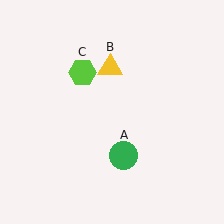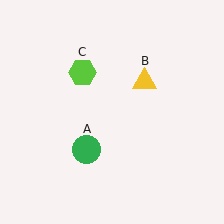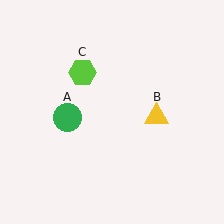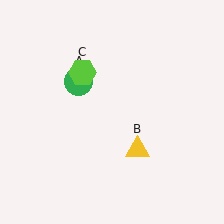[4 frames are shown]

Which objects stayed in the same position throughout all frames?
Lime hexagon (object C) remained stationary.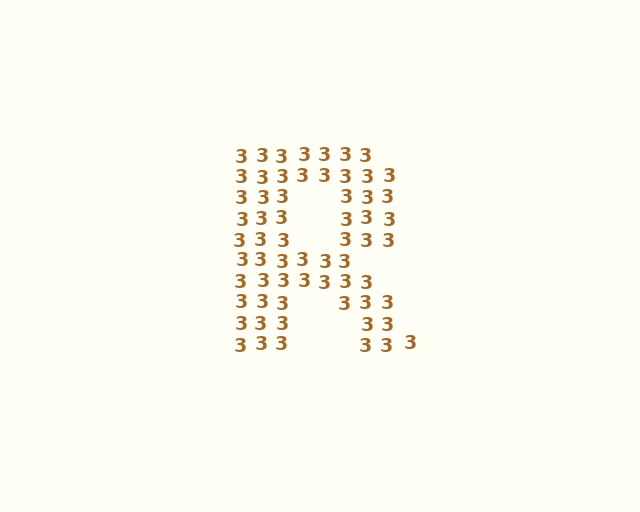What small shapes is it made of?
It is made of small digit 3's.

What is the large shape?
The large shape is the letter R.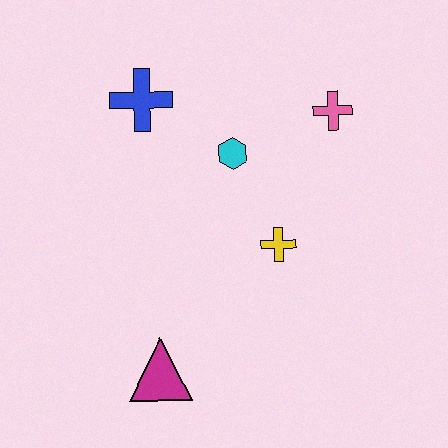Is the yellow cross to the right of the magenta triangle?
Yes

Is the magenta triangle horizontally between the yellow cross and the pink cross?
No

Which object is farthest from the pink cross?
The magenta triangle is farthest from the pink cross.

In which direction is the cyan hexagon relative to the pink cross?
The cyan hexagon is to the left of the pink cross.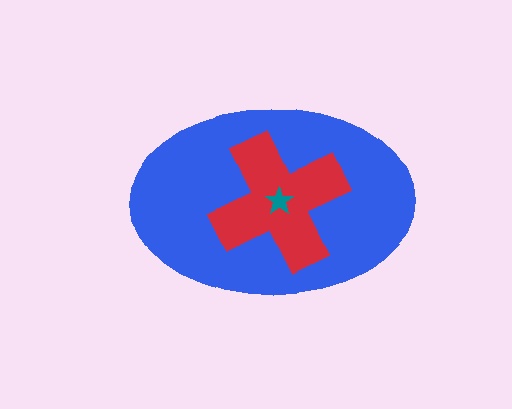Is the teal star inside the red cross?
Yes.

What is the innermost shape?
The teal star.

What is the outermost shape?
The blue ellipse.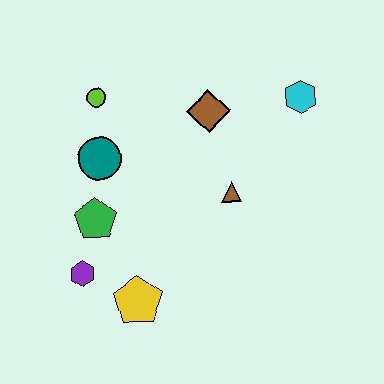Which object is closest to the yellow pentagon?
The purple hexagon is closest to the yellow pentagon.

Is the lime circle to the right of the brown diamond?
No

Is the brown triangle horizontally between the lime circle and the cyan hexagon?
Yes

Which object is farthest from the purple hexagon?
The cyan hexagon is farthest from the purple hexagon.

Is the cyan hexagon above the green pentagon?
Yes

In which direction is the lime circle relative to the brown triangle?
The lime circle is to the left of the brown triangle.